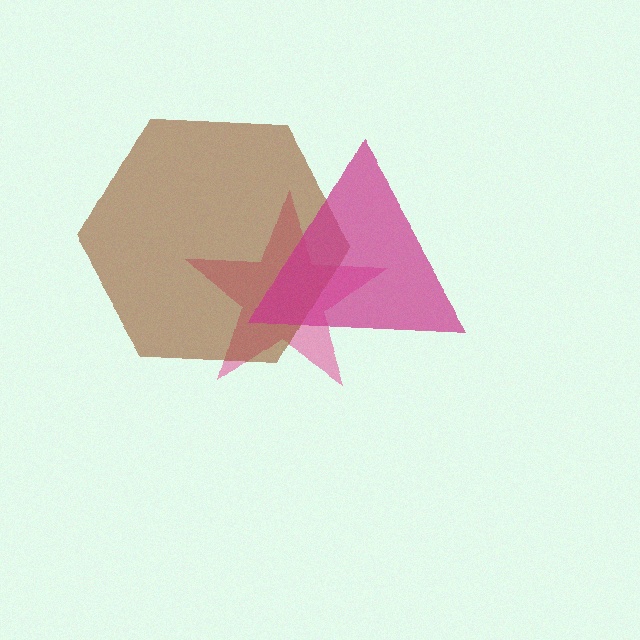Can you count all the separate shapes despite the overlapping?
Yes, there are 3 separate shapes.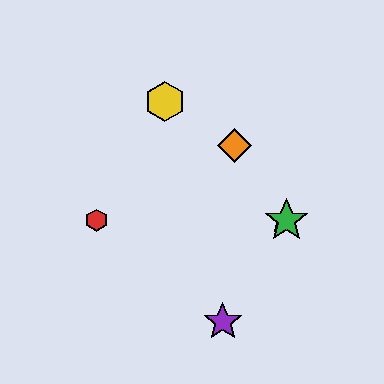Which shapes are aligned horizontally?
The red hexagon, the blue star, the green star are aligned horizontally.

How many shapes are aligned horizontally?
3 shapes (the red hexagon, the blue star, the green star) are aligned horizontally.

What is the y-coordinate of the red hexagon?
The red hexagon is at y≈220.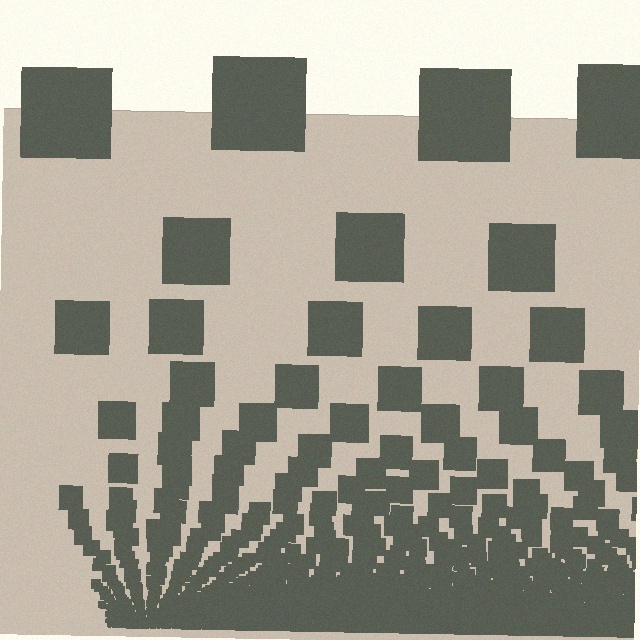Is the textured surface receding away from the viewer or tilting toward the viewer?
The surface appears to tilt toward the viewer. Texture elements get larger and sparser toward the top.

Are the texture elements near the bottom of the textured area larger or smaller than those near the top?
Smaller. The gradient is inverted — elements near the bottom are smaller and denser.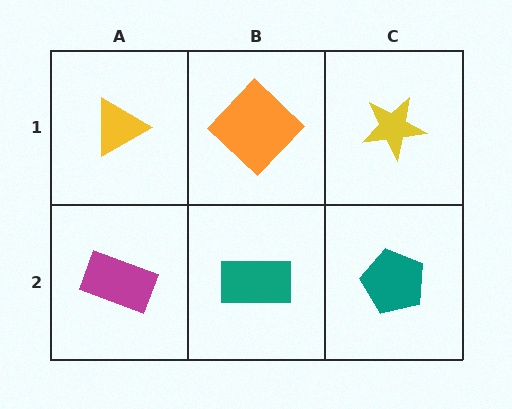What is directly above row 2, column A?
A yellow triangle.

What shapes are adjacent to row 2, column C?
A yellow star (row 1, column C), a teal rectangle (row 2, column B).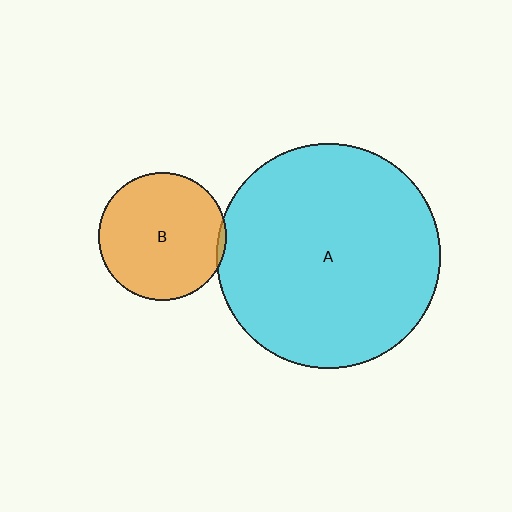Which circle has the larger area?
Circle A (cyan).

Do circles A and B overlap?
Yes.